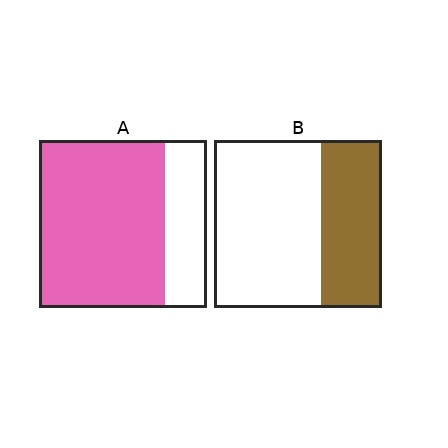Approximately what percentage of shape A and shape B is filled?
A is approximately 75% and B is approximately 35%.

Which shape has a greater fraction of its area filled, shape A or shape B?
Shape A.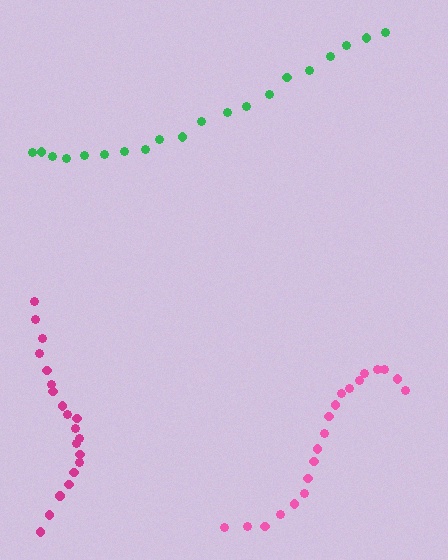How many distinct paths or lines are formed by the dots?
There are 3 distinct paths.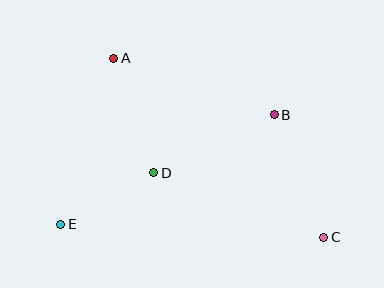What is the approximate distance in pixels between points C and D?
The distance between C and D is approximately 182 pixels.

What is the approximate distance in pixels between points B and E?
The distance between B and E is approximately 240 pixels.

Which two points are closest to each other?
Points D and E are closest to each other.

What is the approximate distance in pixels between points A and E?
The distance between A and E is approximately 174 pixels.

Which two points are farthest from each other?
Points A and C are farthest from each other.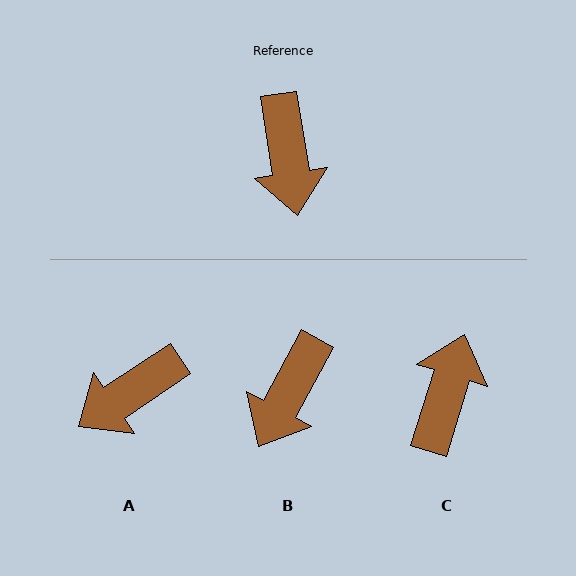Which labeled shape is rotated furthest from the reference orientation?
C, about 154 degrees away.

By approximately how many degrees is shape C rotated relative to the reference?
Approximately 154 degrees counter-clockwise.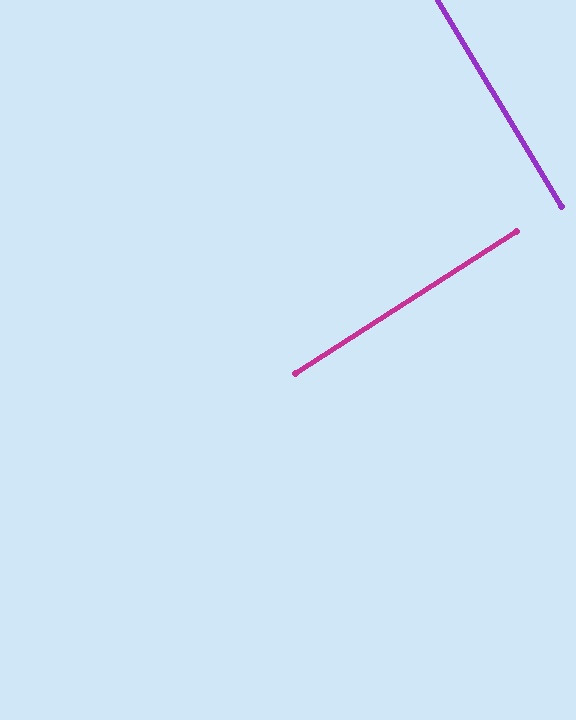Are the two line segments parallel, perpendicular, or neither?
Perpendicular — they meet at approximately 88°.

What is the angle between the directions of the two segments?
Approximately 88 degrees.